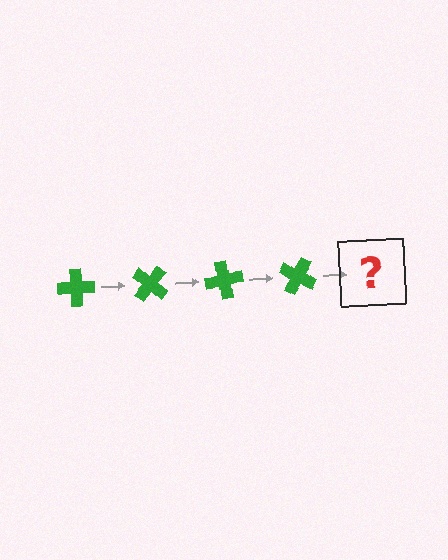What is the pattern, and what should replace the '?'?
The pattern is that the cross rotates 40 degrees each step. The '?' should be a green cross rotated 160 degrees.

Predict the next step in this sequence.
The next step is a green cross rotated 160 degrees.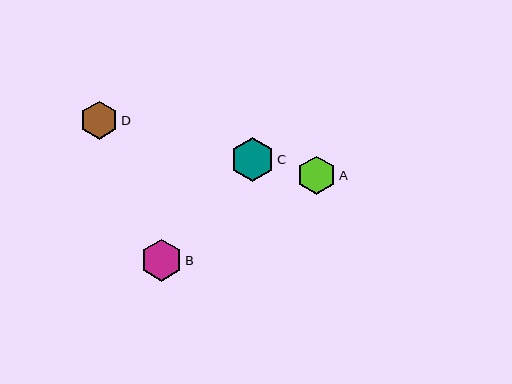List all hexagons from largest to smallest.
From largest to smallest: C, B, A, D.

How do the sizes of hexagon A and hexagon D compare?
Hexagon A and hexagon D are approximately the same size.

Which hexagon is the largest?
Hexagon C is the largest with a size of approximately 44 pixels.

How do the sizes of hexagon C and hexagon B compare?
Hexagon C and hexagon B are approximately the same size.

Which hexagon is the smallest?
Hexagon D is the smallest with a size of approximately 38 pixels.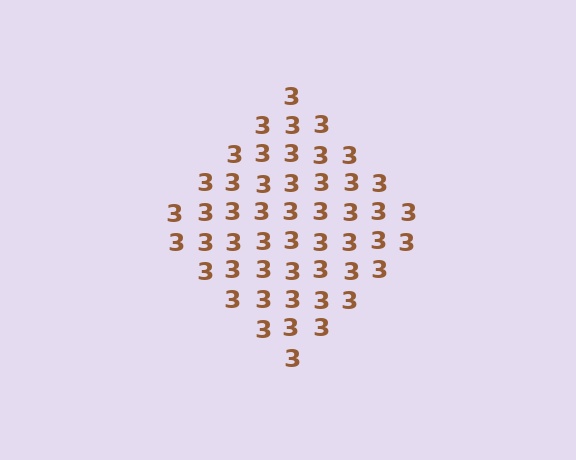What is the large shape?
The large shape is a diamond.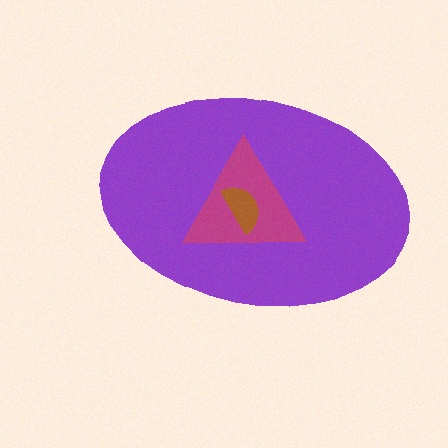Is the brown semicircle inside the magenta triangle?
Yes.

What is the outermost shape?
The purple ellipse.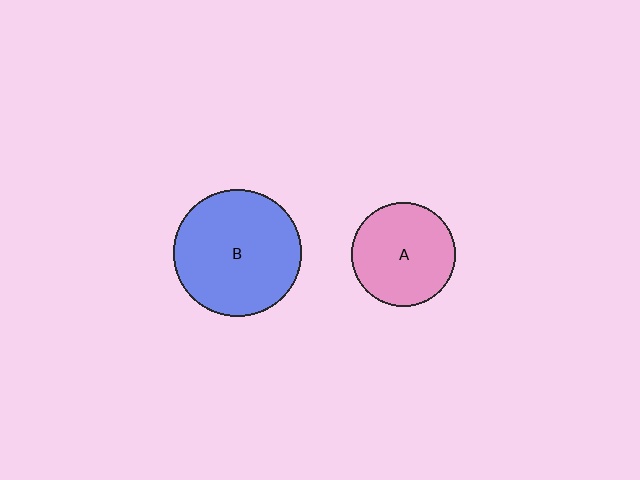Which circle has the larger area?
Circle B (blue).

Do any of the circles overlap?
No, none of the circles overlap.